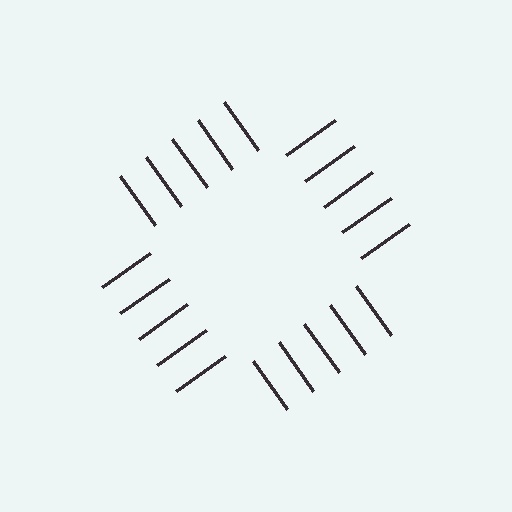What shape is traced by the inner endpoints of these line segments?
An illusory square — the line segments terminate on its edges but no continuous stroke is drawn.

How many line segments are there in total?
20 — 5 along each of the 4 edges.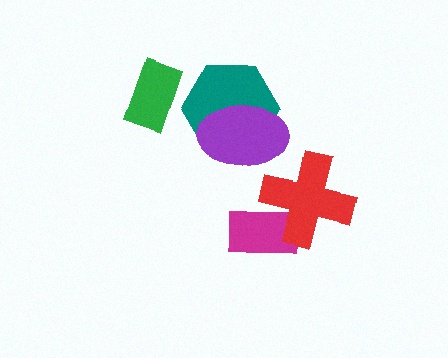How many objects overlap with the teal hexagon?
1 object overlaps with the teal hexagon.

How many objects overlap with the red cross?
1 object overlaps with the red cross.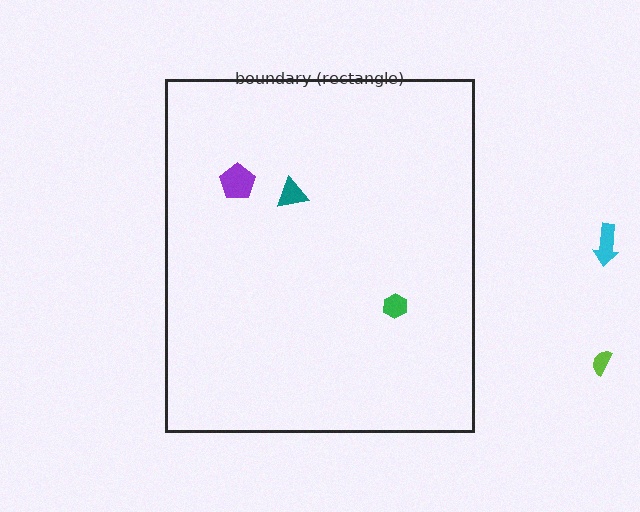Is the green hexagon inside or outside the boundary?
Inside.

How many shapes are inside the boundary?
3 inside, 2 outside.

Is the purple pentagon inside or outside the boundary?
Inside.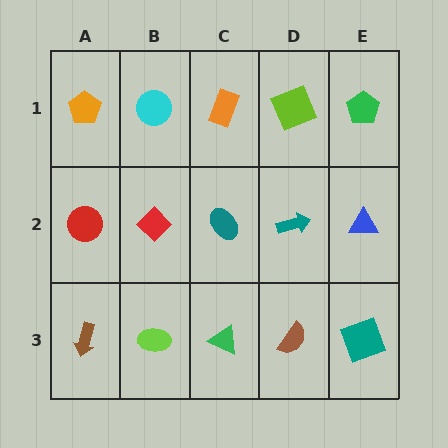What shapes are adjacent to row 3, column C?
A teal ellipse (row 2, column C), a lime ellipse (row 3, column B), a brown semicircle (row 3, column D).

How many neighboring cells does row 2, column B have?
4.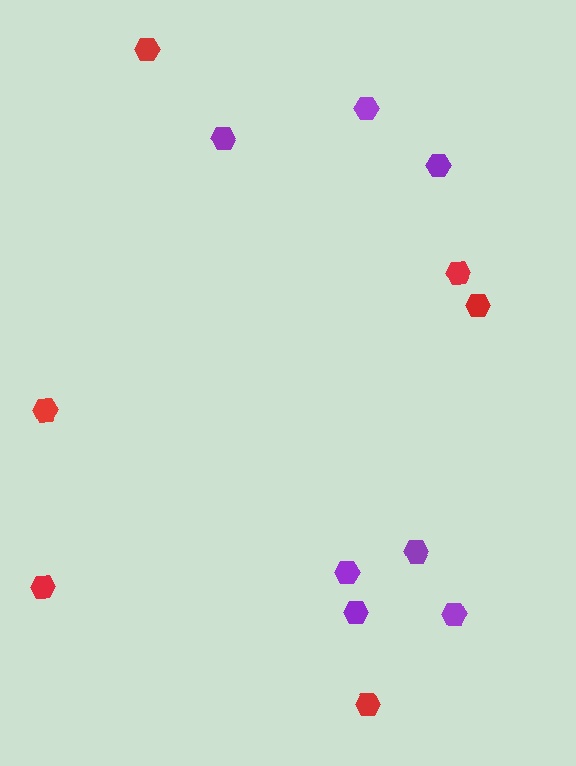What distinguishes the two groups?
There are 2 groups: one group of purple hexagons (7) and one group of red hexagons (6).